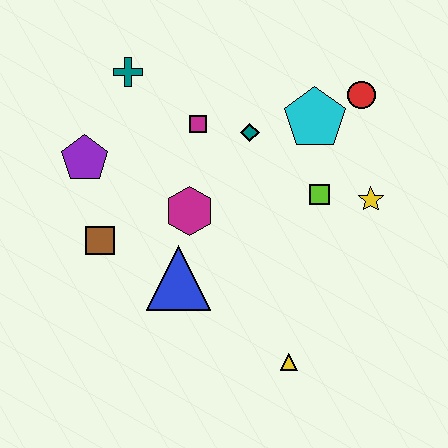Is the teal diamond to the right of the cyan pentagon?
No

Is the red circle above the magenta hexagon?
Yes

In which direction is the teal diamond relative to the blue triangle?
The teal diamond is above the blue triangle.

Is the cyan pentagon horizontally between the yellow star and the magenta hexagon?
Yes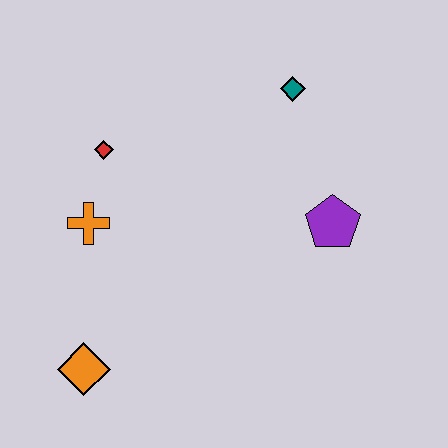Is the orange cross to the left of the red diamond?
Yes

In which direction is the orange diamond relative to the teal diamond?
The orange diamond is below the teal diamond.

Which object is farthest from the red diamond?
The purple pentagon is farthest from the red diamond.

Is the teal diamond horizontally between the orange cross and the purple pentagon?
Yes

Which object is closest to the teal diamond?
The purple pentagon is closest to the teal diamond.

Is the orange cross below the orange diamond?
No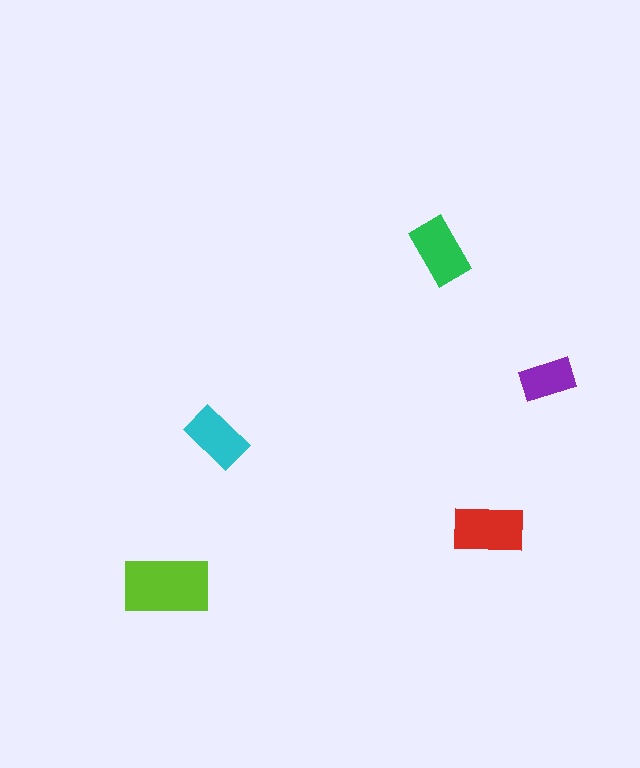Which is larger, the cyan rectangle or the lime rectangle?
The lime one.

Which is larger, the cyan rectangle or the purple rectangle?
The cyan one.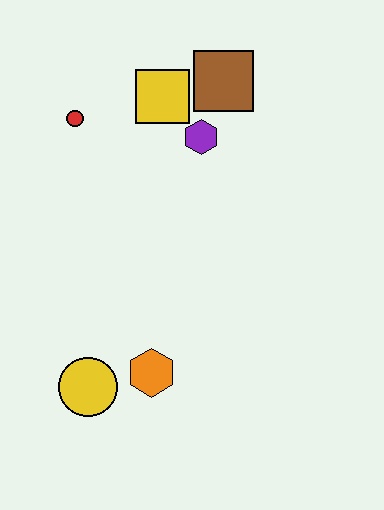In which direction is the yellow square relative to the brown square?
The yellow square is to the left of the brown square.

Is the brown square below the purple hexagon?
No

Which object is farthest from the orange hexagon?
The brown square is farthest from the orange hexagon.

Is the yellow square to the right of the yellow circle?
Yes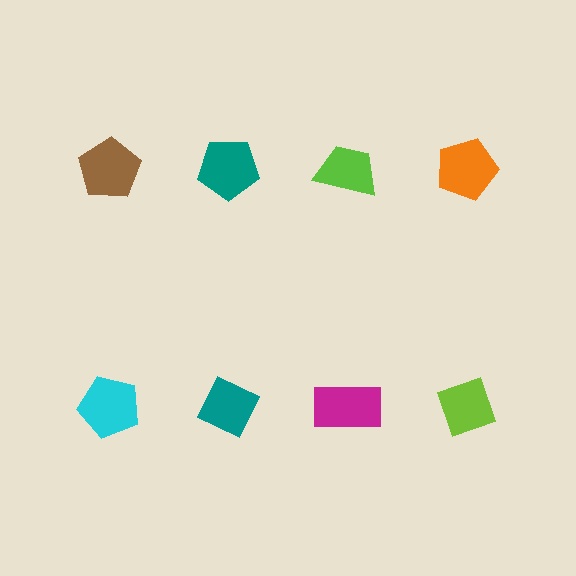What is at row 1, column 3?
A lime trapezoid.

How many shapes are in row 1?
4 shapes.